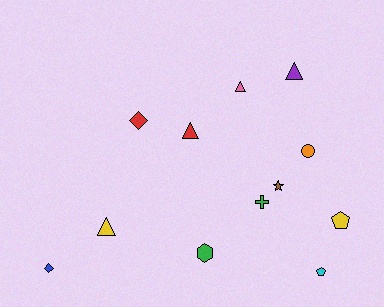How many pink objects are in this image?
There is 1 pink object.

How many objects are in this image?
There are 12 objects.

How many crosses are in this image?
There is 1 cross.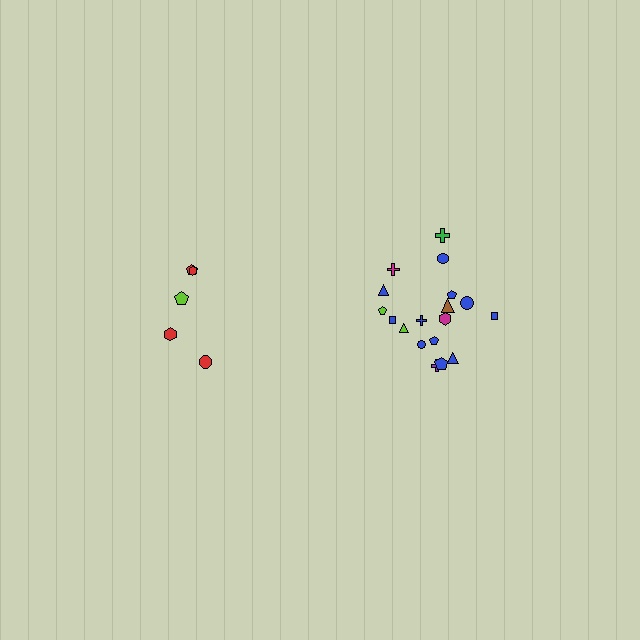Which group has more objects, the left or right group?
The right group.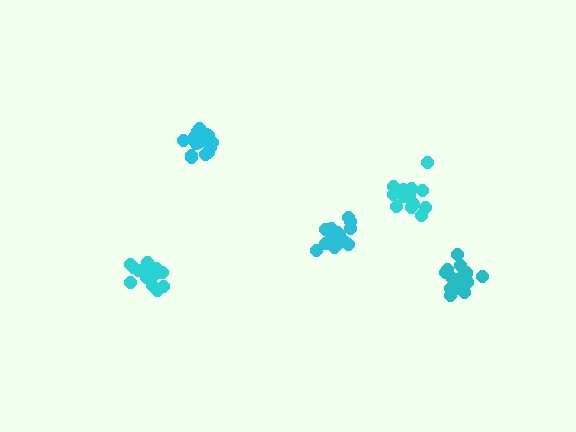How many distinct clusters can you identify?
There are 5 distinct clusters.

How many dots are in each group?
Group 1: 18 dots, Group 2: 20 dots, Group 3: 18 dots, Group 4: 18 dots, Group 5: 15 dots (89 total).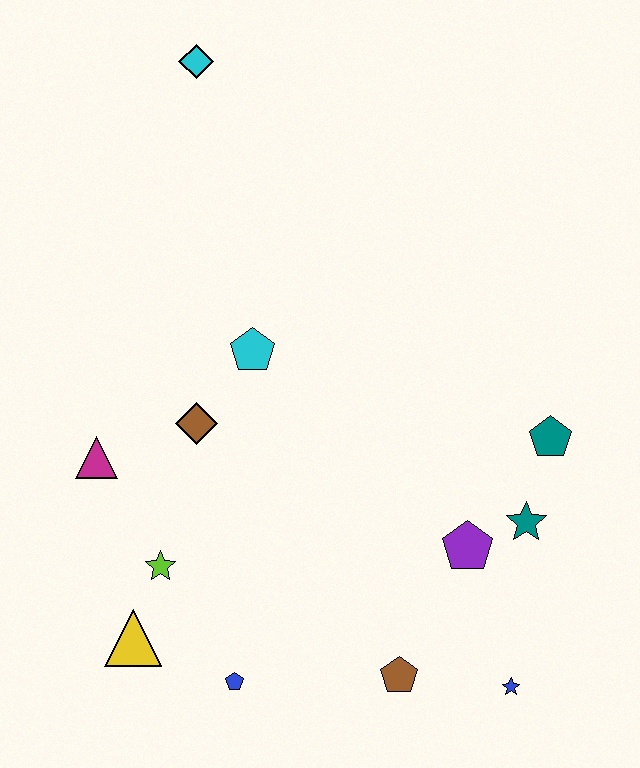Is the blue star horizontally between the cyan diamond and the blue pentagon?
No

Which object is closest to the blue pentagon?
The yellow triangle is closest to the blue pentagon.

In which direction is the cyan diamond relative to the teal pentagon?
The cyan diamond is above the teal pentagon.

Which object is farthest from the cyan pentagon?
The blue star is farthest from the cyan pentagon.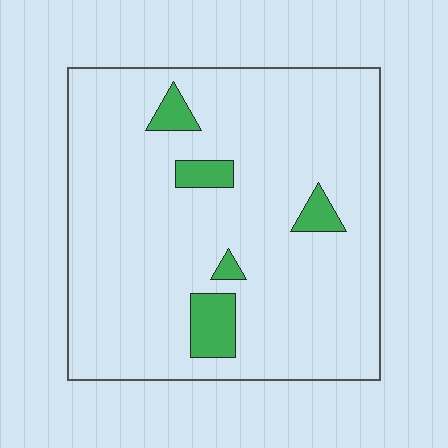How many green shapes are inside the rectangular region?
5.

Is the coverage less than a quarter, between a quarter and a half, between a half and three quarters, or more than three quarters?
Less than a quarter.